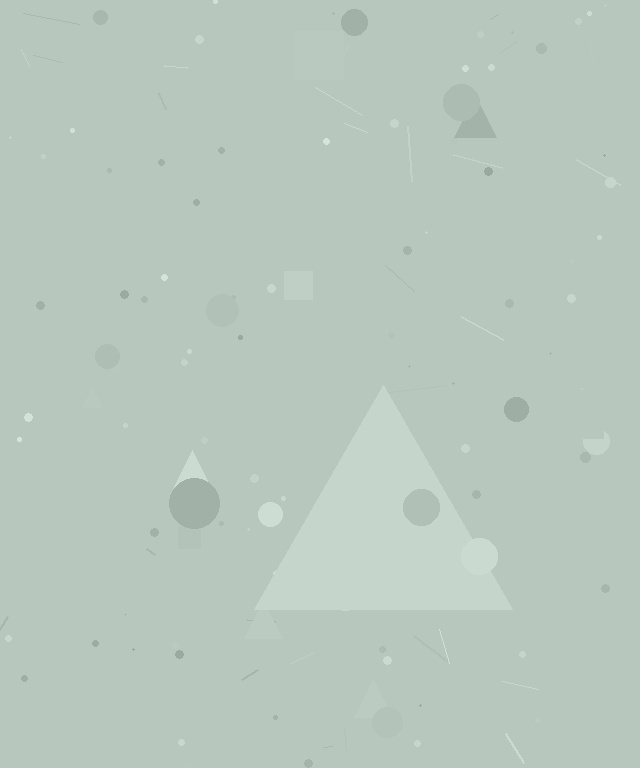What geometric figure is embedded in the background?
A triangle is embedded in the background.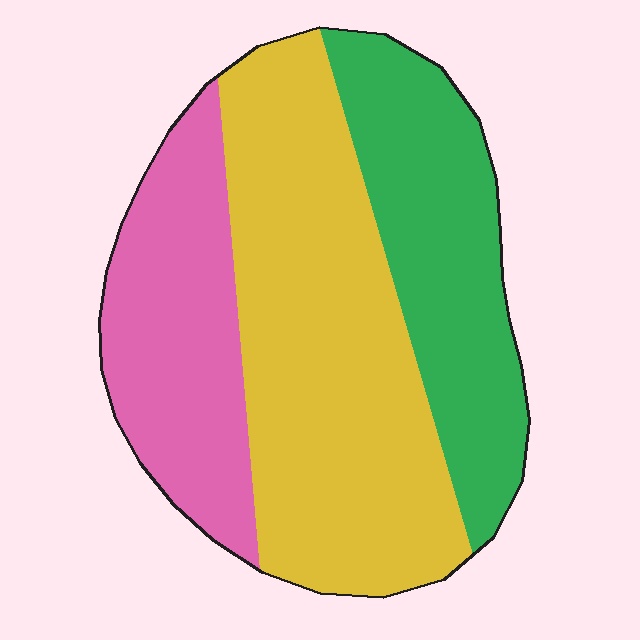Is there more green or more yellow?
Yellow.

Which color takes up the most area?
Yellow, at roughly 45%.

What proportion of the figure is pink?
Pink takes up about one quarter (1/4) of the figure.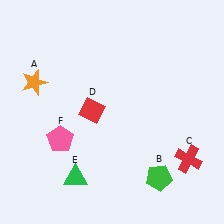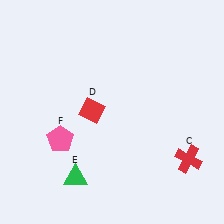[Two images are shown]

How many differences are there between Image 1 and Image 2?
There are 2 differences between the two images.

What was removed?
The orange star (A), the green pentagon (B) were removed in Image 2.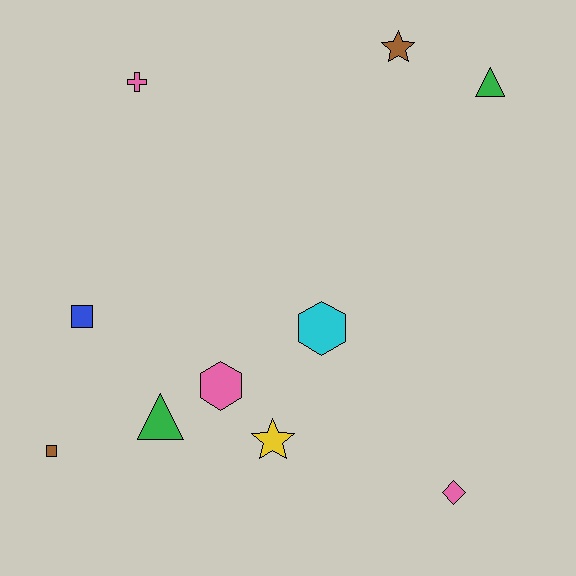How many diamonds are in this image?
There is 1 diamond.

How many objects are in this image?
There are 10 objects.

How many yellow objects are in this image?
There is 1 yellow object.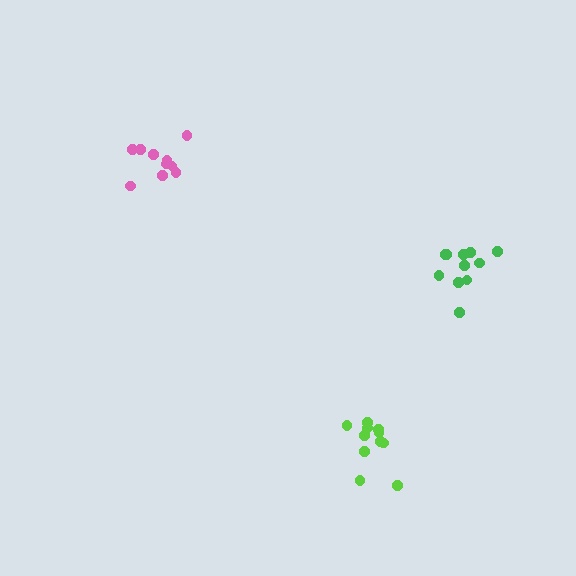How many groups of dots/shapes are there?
There are 3 groups.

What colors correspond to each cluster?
The clusters are colored: lime, green, pink.